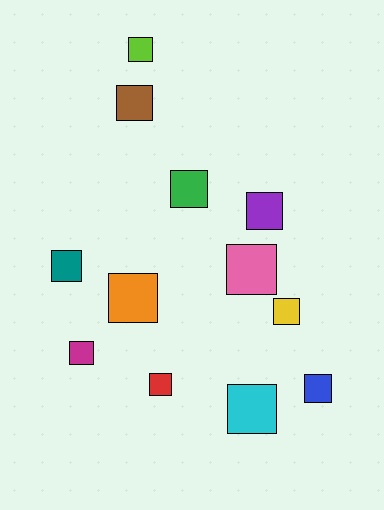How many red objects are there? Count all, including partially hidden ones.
There is 1 red object.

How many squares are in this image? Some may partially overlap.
There are 12 squares.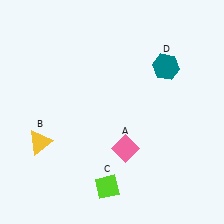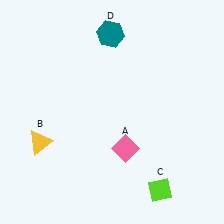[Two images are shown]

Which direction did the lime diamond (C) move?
The lime diamond (C) moved right.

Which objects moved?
The objects that moved are: the lime diamond (C), the teal hexagon (D).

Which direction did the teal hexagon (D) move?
The teal hexagon (D) moved left.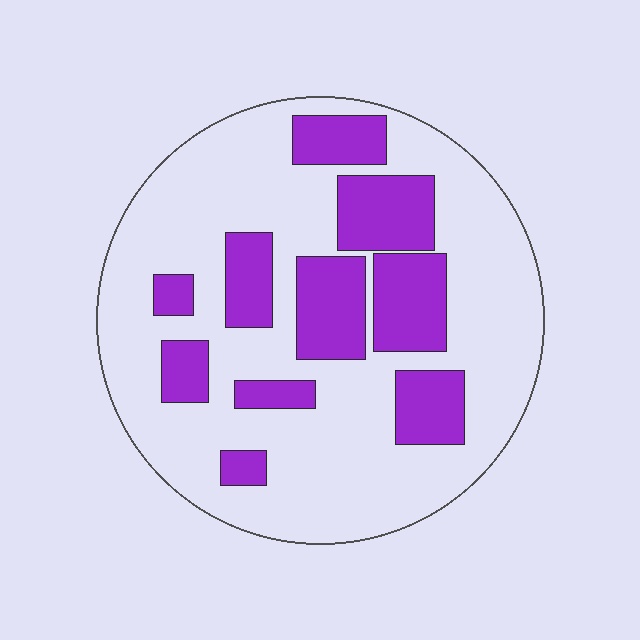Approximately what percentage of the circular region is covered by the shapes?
Approximately 30%.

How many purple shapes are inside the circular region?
10.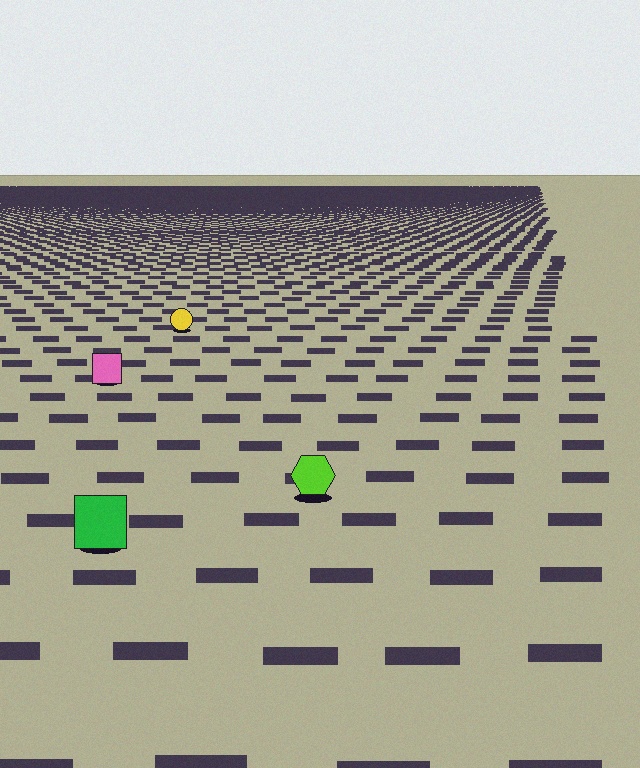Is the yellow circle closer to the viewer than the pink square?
No. The pink square is closer — you can tell from the texture gradient: the ground texture is coarser near it.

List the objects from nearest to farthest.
From nearest to farthest: the green square, the lime hexagon, the pink square, the yellow circle.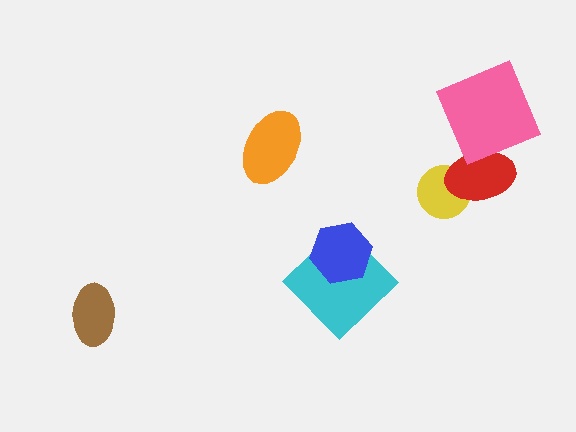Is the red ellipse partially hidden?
Yes, it is partially covered by another shape.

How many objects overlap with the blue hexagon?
1 object overlaps with the blue hexagon.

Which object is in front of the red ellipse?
The pink square is in front of the red ellipse.